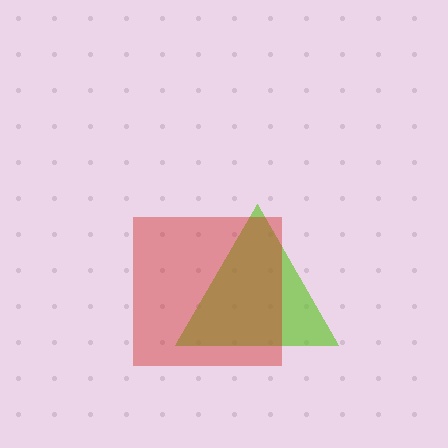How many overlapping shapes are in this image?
There are 2 overlapping shapes in the image.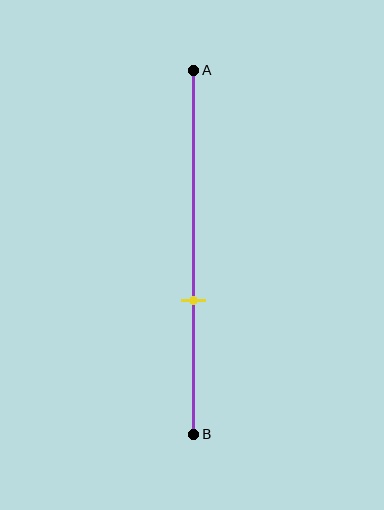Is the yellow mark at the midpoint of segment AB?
No, the mark is at about 65% from A, not at the 50% midpoint.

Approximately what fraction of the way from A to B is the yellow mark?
The yellow mark is approximately 65% of the way from A to B.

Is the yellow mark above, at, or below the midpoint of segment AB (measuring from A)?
The yellow mark is below the midpoint of segment AB.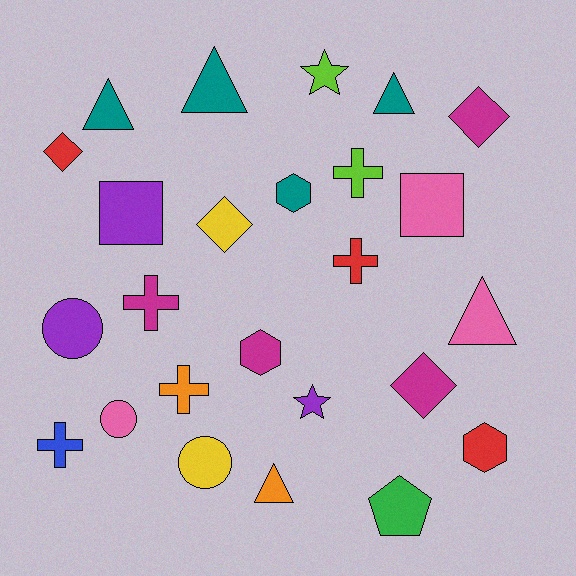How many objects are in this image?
There are 25 objects.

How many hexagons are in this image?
There are 3 hexagons.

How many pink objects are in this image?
There are 3 pink objects.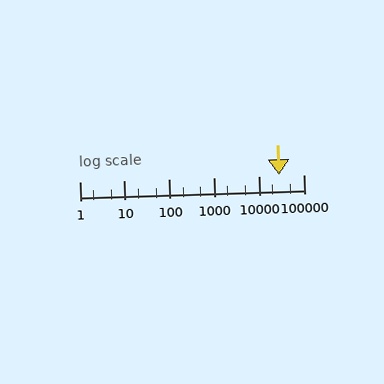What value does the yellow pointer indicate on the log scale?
The pointer indicates approximately 28000.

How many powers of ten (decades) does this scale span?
The scale spans 5 decades, from 1 to 100000.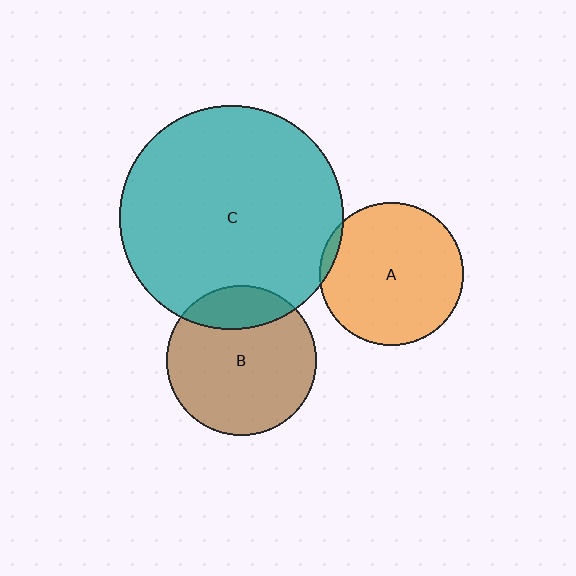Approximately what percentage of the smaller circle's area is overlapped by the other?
Approximately 20%.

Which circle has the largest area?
Circle C (teal).